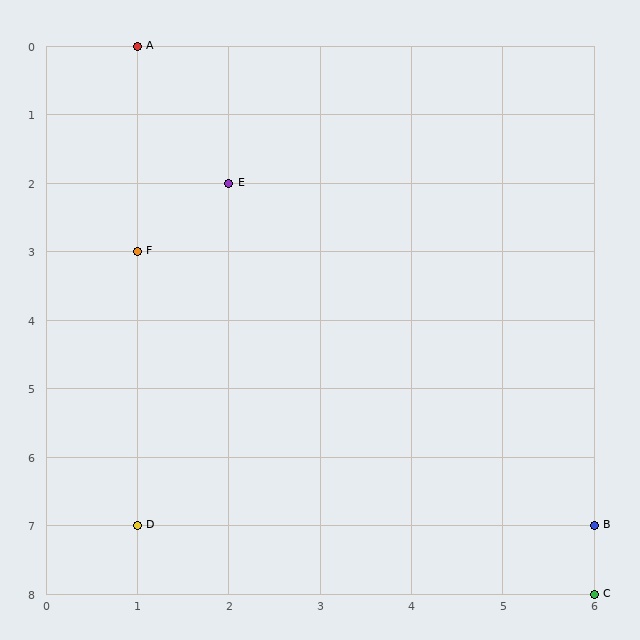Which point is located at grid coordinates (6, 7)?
Point B is at (6, 7).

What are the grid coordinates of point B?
Point B is at grid coordinates (6, 7).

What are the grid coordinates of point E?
Point E is at grid coordinates (2, 2).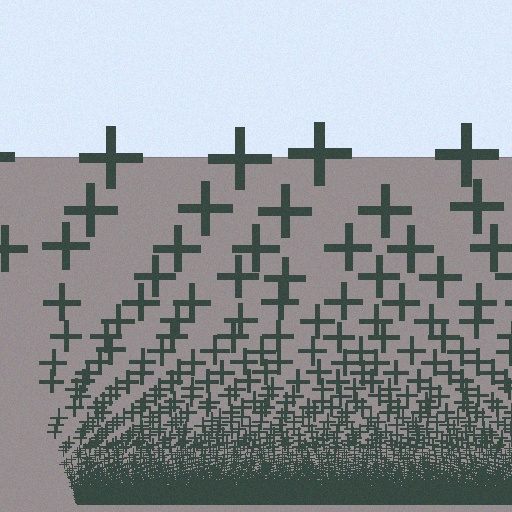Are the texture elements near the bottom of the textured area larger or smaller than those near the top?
Smaller. The gradient is inverted — elements near the bottom are smaller and denser.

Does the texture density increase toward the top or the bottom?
Density increases toward the bottom.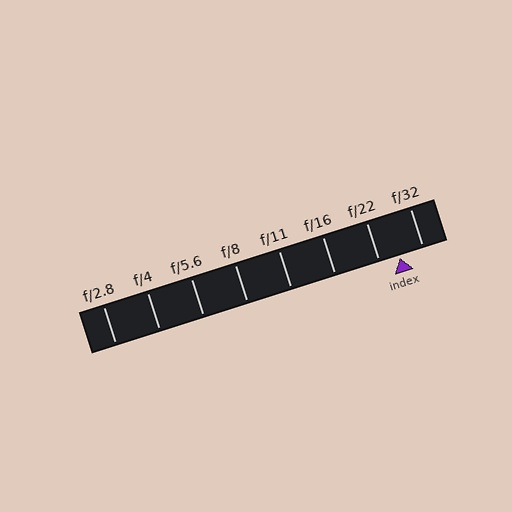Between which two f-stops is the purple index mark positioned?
The index mark is between f/22 and f/32.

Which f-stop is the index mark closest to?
The index mark is closest to f/22.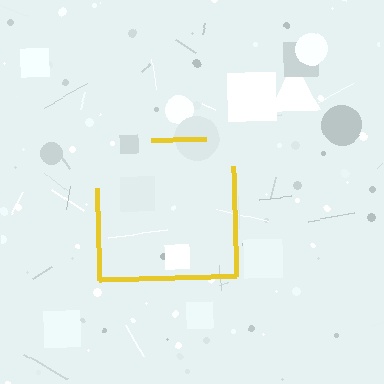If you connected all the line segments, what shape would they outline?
They would outline a square.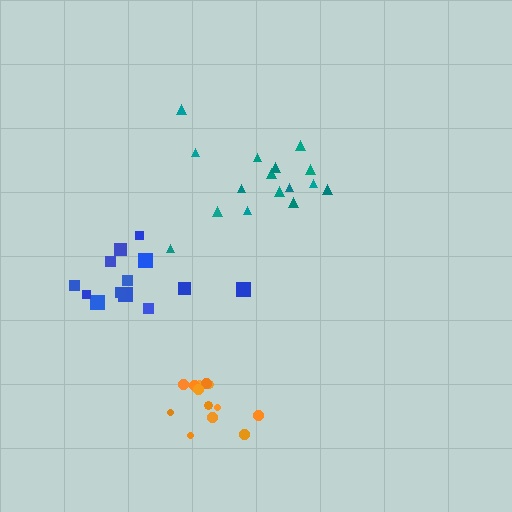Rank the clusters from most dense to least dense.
orange, blue, teal.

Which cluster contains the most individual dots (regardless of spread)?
Teal (16).